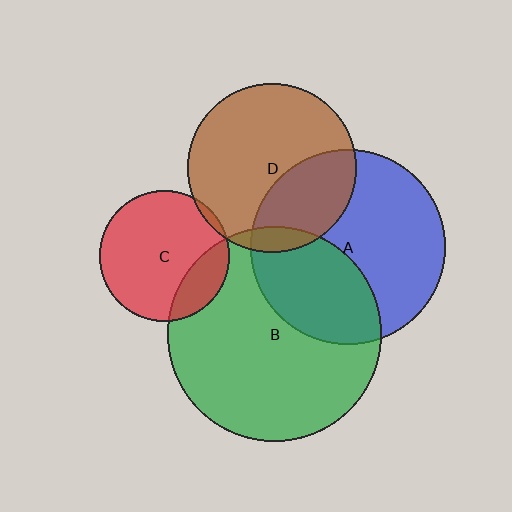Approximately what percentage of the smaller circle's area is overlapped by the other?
Approximately 20%.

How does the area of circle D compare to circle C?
Approximately 1.7 times.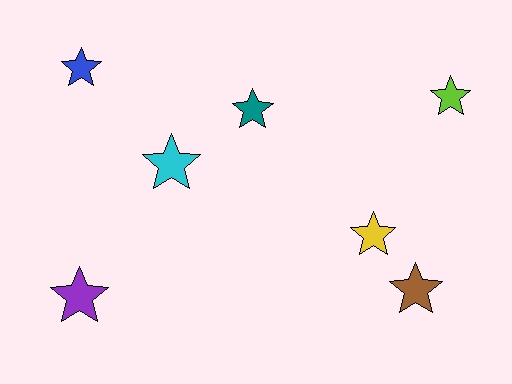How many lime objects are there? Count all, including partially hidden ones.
There is 1 lime object.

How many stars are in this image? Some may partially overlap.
There are 7 stars.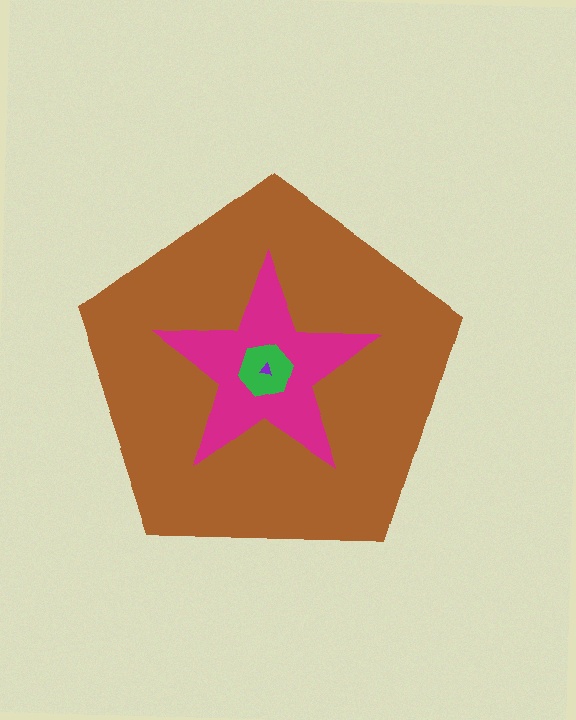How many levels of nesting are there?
4.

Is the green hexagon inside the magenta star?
Yes.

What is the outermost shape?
The brown pentagon.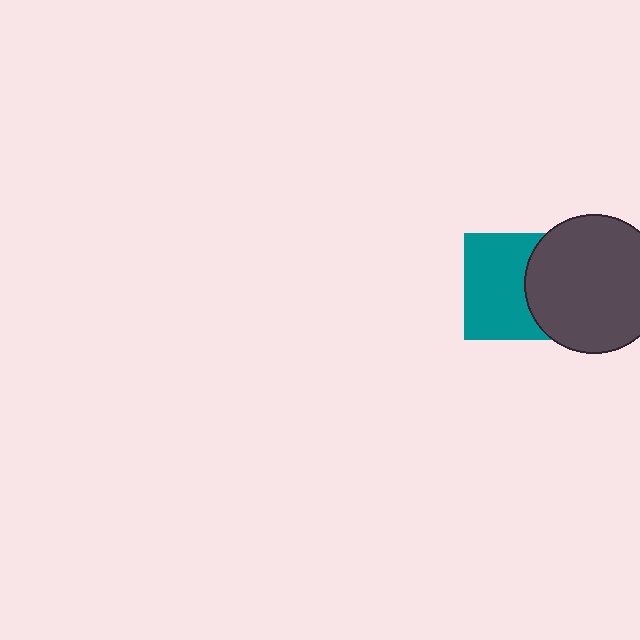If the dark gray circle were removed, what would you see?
You would see the complete teal square.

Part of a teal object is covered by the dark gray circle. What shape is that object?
It is a square.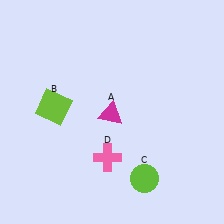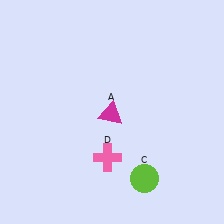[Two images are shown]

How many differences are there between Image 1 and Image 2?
There is 1 difference between the two images.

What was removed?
The lime square (B) was removed in Image 2.